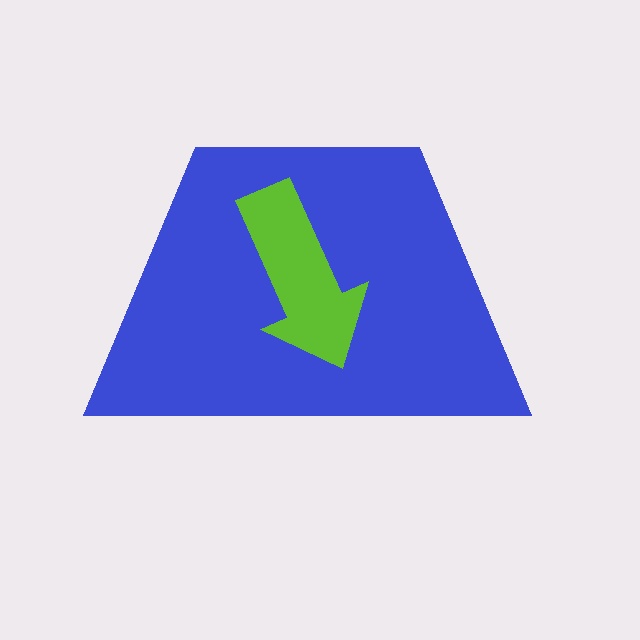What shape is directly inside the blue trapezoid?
The lime arrow.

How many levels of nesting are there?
2.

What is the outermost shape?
The blue trapezoid.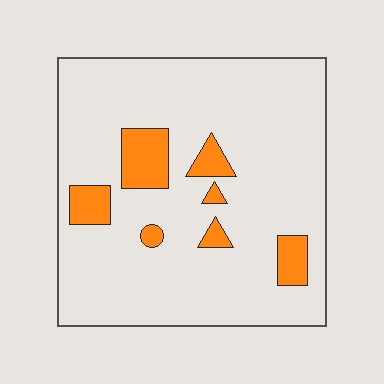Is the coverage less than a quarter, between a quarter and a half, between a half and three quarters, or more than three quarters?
Less than a quarter.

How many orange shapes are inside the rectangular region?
7.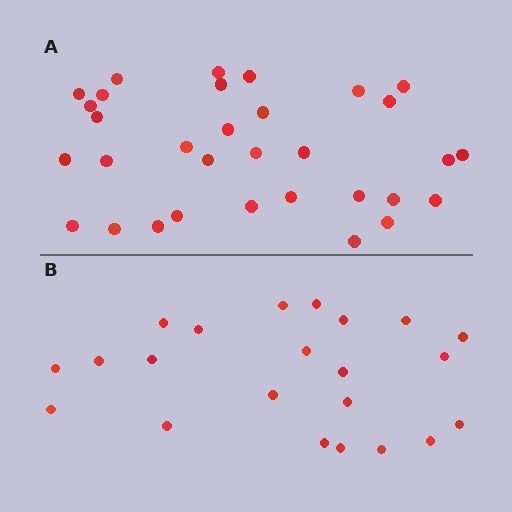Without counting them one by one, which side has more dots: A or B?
Region A (the top region) has more dots.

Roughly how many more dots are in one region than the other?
Region A has roughly 10 or so more dots than region B.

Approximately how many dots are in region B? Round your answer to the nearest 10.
About 20 dots. (The exact count is 22, which rounds to 20.)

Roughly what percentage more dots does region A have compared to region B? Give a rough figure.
About 45% more.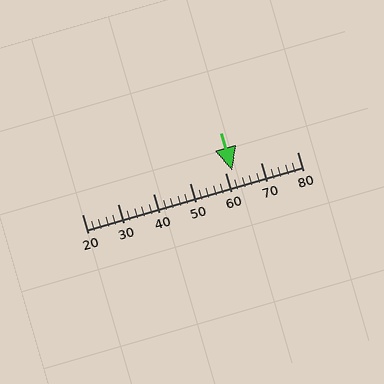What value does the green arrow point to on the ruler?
The green arrow points to approximately 62.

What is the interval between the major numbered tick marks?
The major tick marks are spaced 10 units apart.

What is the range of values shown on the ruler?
The ruler shows values from 20 to 80.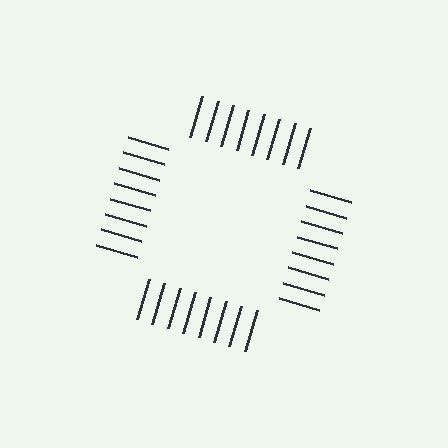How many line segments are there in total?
32 — 8 along each of the 4 edges.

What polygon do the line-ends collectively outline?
An illusory square — the line segments terminate on its edges but no continuous stroke is drawn.